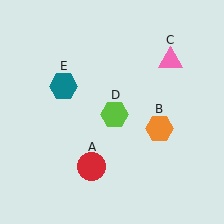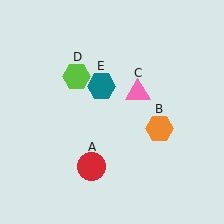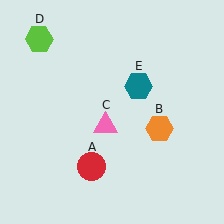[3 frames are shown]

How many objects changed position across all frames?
3 objects changed position: pink triangle (object C), lime hexagon (object D), teal hexagon (object E).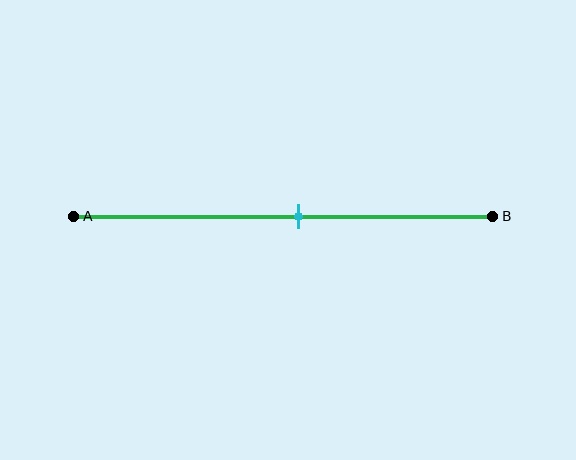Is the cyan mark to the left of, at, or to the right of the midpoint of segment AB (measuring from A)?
The cyan mark is to the right of the midpoint of segment AB.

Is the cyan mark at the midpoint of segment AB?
No, the mark is at about 55% from A, not at the 50% midpoint.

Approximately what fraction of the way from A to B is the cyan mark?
The cyan mark is approximately 55% of the way from A to B.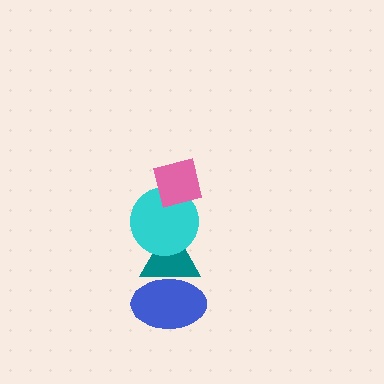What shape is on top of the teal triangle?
The cyan circle is on top of the teal triangle.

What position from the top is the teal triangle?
The teal triangle is 3rd from the top.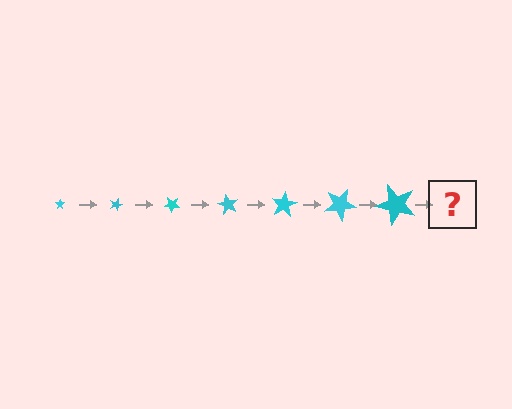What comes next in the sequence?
The next element should be a star, larger than the previous one and rotated 140 degrees from the start.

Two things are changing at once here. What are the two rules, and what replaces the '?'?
The two rules are that the star grows larger each step and it rotates 20 degrees each step. The '?' should be a star, larger than the previous one and rotated 140 degrees from the start.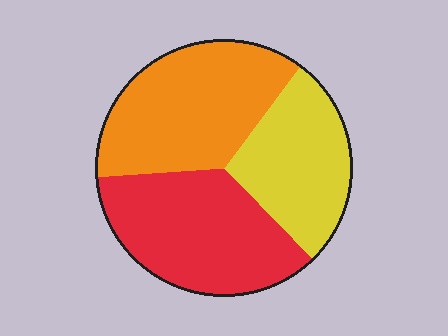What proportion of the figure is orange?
Orange takes up about three eighths (3/8) of the figure.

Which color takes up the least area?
Yellow, at roughly 25%.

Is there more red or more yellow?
Red.